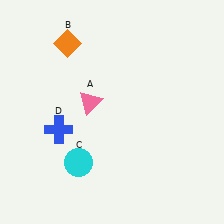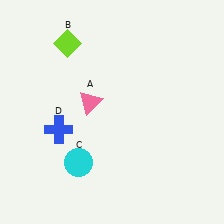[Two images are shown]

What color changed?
The diamond (B) changed from orange in Image 1 to lime in Image 2.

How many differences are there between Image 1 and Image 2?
There is 1 difference between the two images.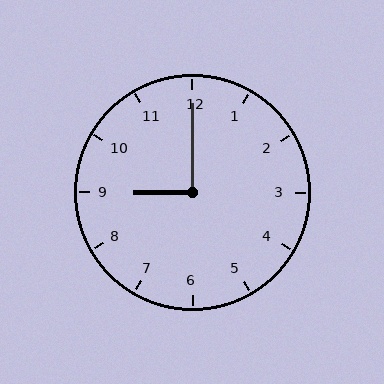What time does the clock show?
9:00.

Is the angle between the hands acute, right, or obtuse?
It is right.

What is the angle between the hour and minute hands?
Approximately 90 degrees.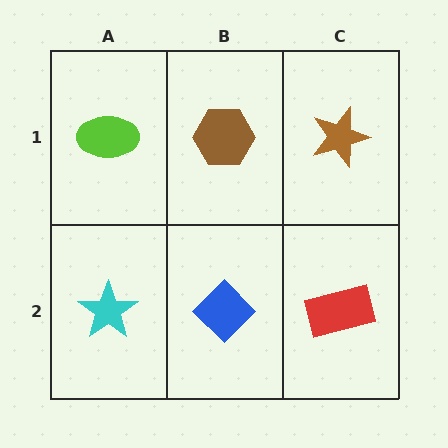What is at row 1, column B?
A brown hexagon.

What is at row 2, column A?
A cyan star.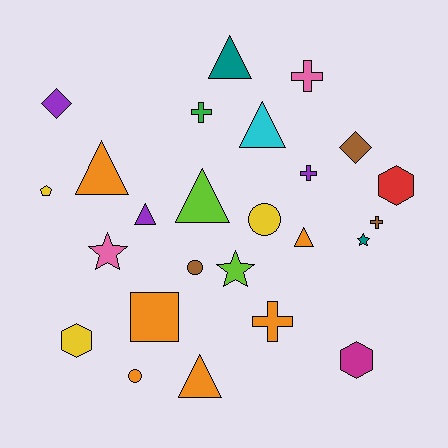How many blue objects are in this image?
There are no blue objects.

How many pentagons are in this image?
There is 1 pentagon.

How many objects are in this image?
There are 25 objects.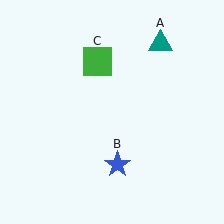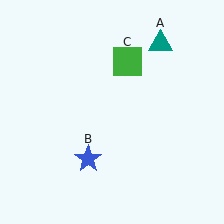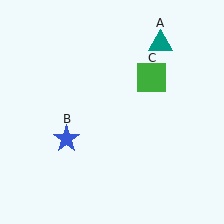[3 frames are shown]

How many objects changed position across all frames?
2 objects changed position: blue star (object B), green square (object C).